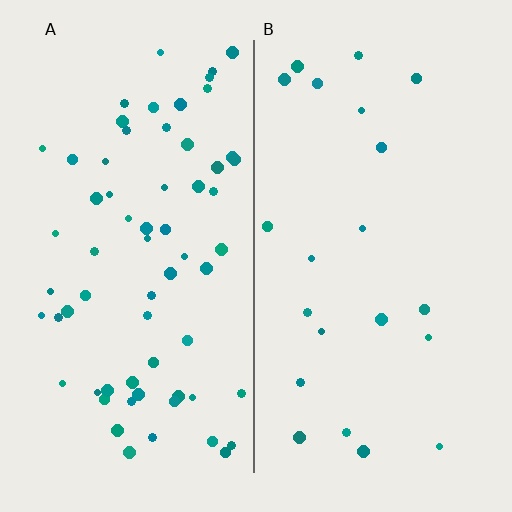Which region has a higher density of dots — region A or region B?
A (the left).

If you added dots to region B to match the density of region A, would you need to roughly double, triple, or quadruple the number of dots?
Approximately triple.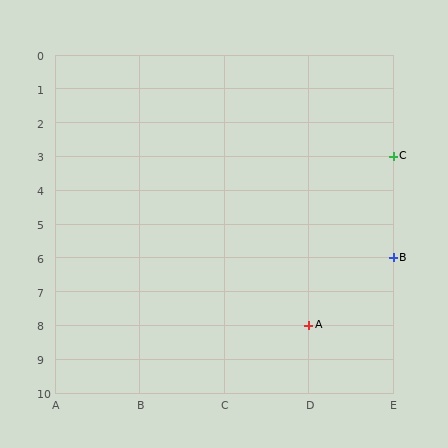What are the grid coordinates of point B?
Point B is at grid coordinates (E, 6).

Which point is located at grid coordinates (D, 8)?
Point A is at (D, 8).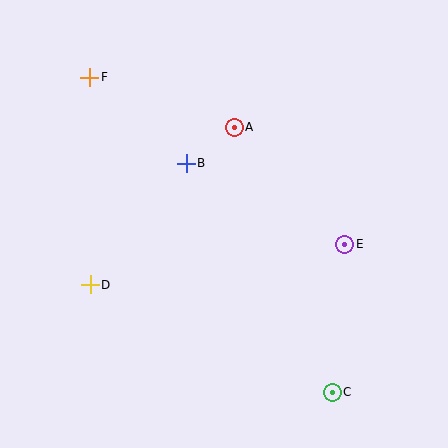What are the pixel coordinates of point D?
Point D is at (90, 285).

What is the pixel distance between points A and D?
The distance between A and D is 214 pixels.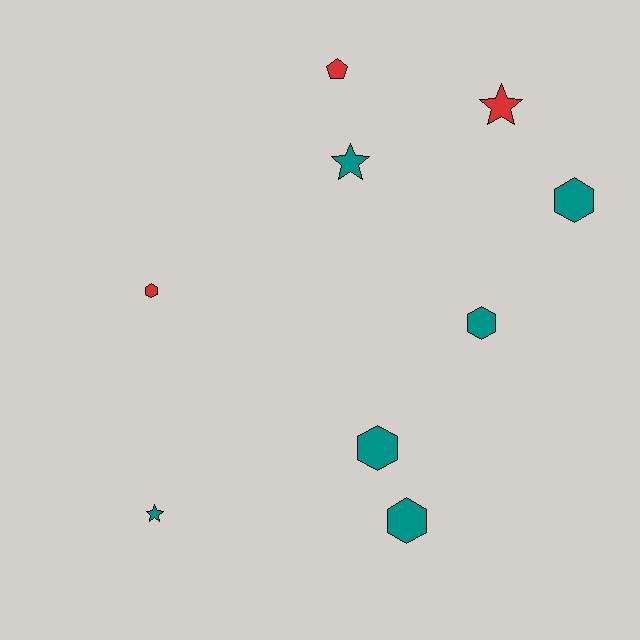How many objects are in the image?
There are 9 objects.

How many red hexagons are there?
There is 1 red hexagon.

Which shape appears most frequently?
Hexagon, with 5 objects.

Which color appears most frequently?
Teal, with 6 objects.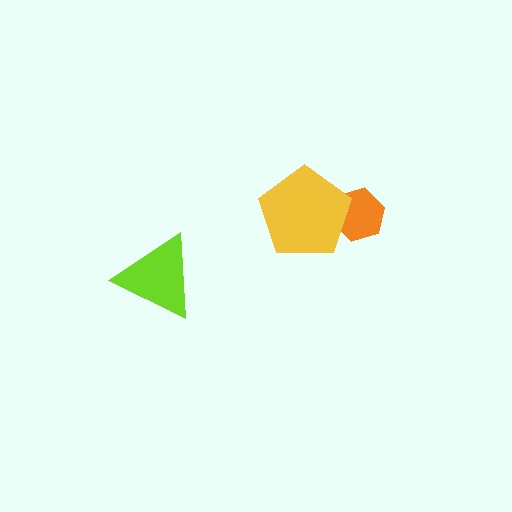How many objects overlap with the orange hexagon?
1 object overlaps with the orange hexagon.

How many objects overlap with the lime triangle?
0 objects overlap with the lime triangle.